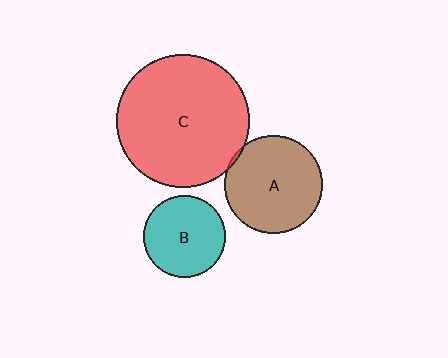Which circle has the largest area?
Circle C (red).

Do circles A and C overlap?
Yes.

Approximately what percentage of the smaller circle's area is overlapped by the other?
Approximately 5%.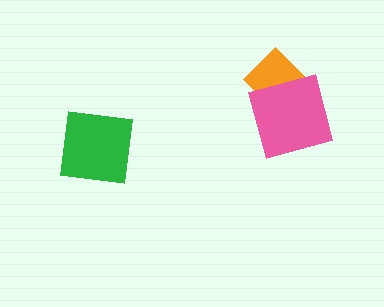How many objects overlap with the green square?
0 objects overlap with the green square.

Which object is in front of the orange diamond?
The pink square is in front of the orange diamond.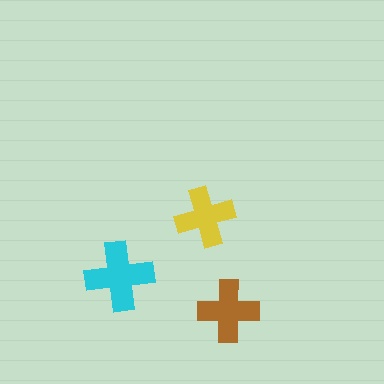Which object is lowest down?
The brown cross is bottommost.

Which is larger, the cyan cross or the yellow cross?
The cyan one.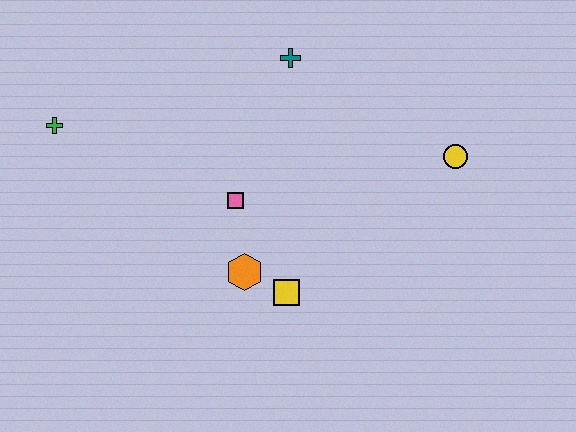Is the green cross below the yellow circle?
No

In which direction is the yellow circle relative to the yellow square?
The yellow circle is to the right of the yellow square.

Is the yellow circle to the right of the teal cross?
Yes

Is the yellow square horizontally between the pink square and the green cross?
No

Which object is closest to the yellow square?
The orange hexagon is closest to the yellow square.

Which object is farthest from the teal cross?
The green cross is farthest from the teal cross.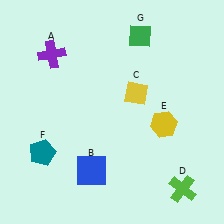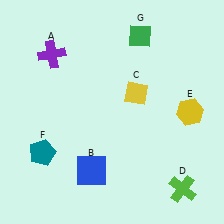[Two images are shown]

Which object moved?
The yellow hexagon (E) moved right.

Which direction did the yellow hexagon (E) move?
The yellow hexagon (E) moved right.